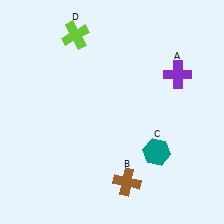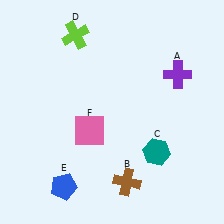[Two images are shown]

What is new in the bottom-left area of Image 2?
A blue pentagon (E) was added in the bottom-left area of Image 2.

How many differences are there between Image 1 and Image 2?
There are 2 differences between the two images.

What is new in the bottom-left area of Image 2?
A pink square (F) was added in the bottom-left area of Image 2.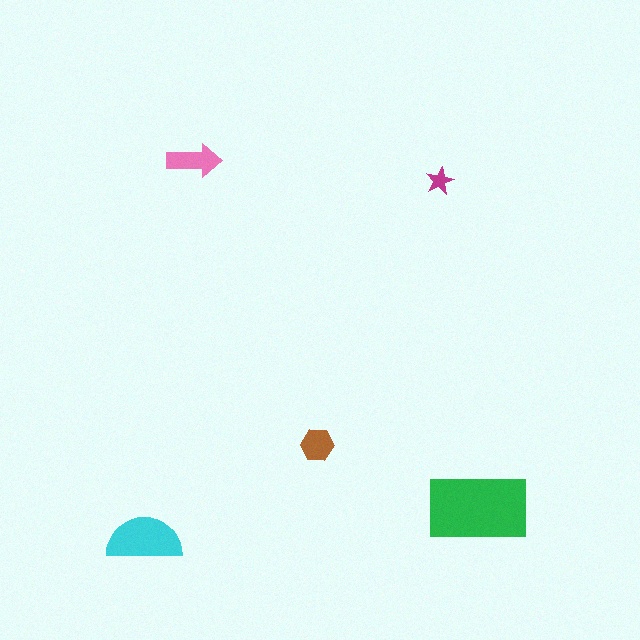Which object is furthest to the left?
The cyan semicircle is leftmost.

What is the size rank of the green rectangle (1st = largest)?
1st.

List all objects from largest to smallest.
The green rectangle, the cyan semicircle, the pink arrow, the brown hexagon, the magenta star.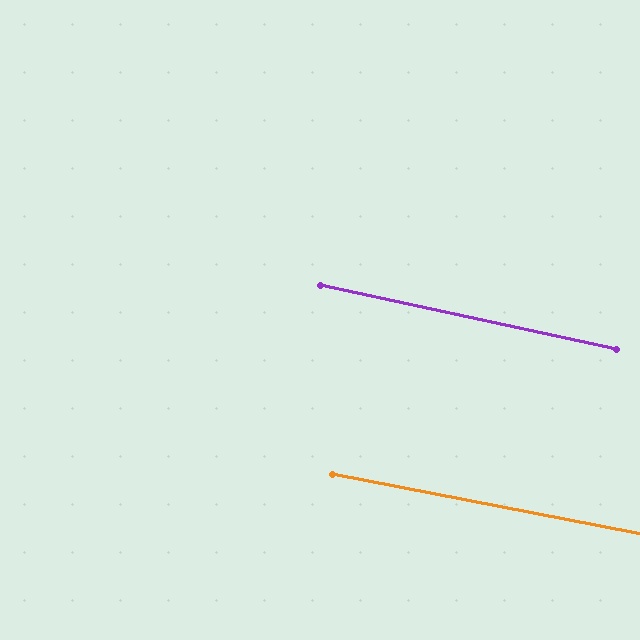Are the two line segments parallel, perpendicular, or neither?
Parallel — their directions differ by only 1.2°.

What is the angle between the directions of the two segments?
Approximately 1 degree.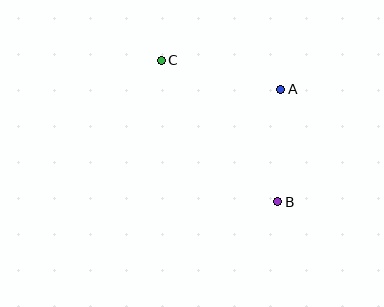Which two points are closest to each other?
Points A and B are closest to each other.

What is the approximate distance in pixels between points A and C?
The distance between A and C is approximately 123 pixels.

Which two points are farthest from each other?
Points B and C are farthest from each other.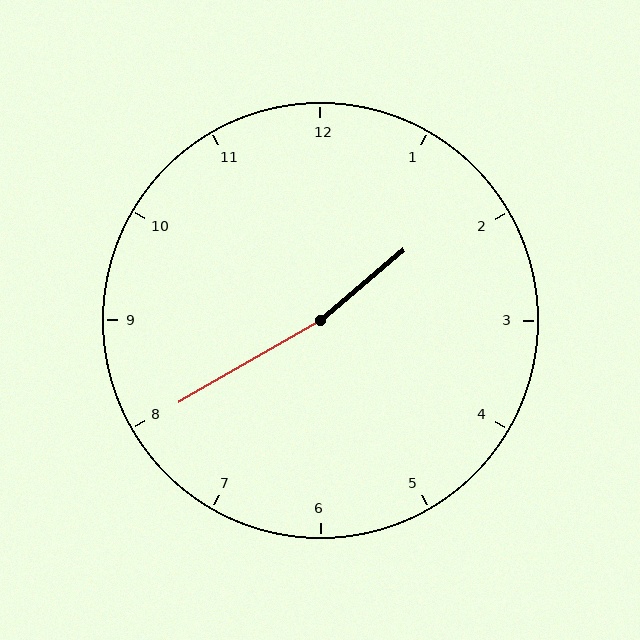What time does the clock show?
1:40.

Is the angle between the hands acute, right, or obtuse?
It is obtuse.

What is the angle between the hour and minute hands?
Approximately 170 degrees.